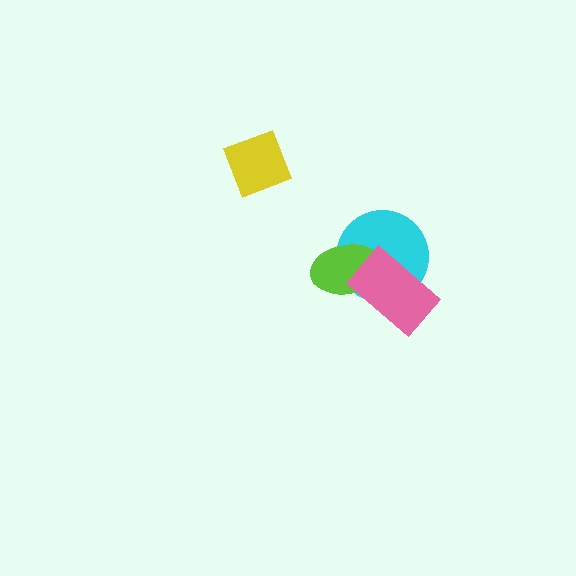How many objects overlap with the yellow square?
0 objects overlap with the yellow square.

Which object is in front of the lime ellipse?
The pink rectangle is in front of the lime ellipse.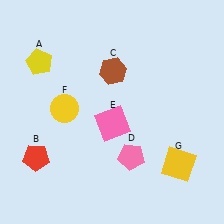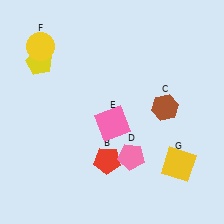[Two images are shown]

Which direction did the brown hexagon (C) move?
The brown hexagon (C) moved right.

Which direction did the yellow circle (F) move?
The yellow circle (F) moved up.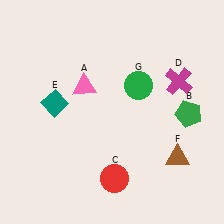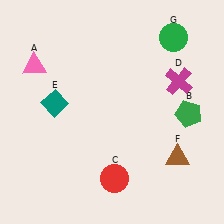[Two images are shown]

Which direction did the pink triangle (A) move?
The pink triangle (A) moved left.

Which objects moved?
The objects that moved are: the pink triangle (A), the green circle (G).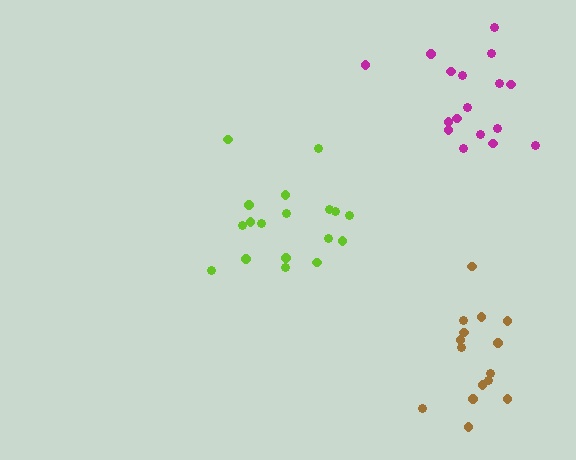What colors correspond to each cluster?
The clusters are colored: magenta, brown, lime.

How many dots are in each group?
Group 1: 17 dots, Group 2: 15 dots, Group 3: 18 dots (50 total).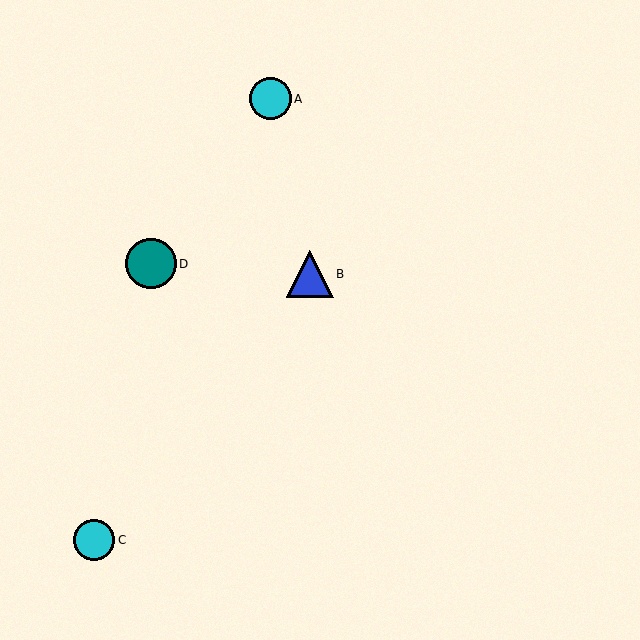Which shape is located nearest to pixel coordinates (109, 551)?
The cyan circle (labeled C) at (94, 540) is nearest to that location.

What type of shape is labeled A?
Shape A is a cyan circle.